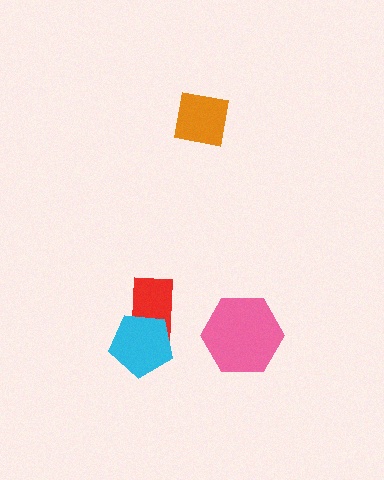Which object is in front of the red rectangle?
The cyan pentagon is in front of the red rectangle.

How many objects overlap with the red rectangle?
1 object overlaps with the red rectangle.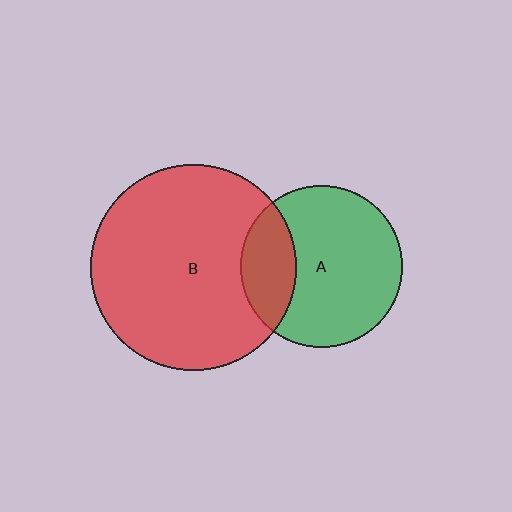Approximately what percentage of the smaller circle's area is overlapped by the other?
Approximately 25%.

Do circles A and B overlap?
Yes.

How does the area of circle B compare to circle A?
Approximately 1.6 times.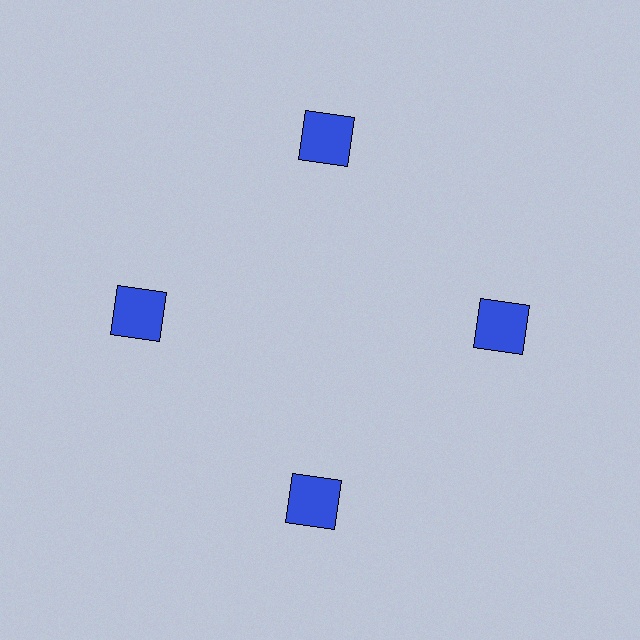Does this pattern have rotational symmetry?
Yes, this pattern has 4-fold rotational symmetry. It looks the same after rotating 90 degrees around the center.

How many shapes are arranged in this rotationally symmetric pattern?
There are 4 shapes, arranged in 4 groups of 1.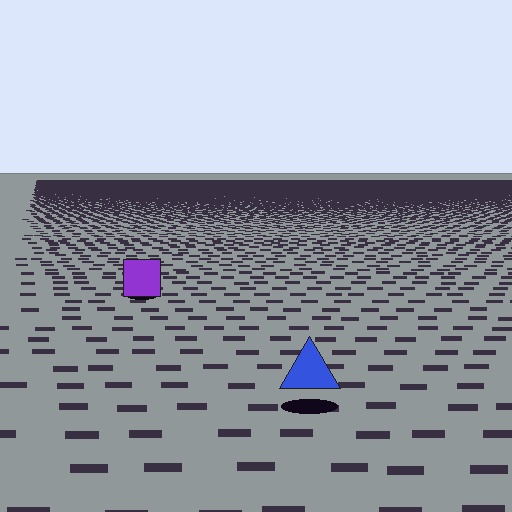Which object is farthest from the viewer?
The purple square is farthest from the viewer. It appears smaller and the ground texture around it is denser.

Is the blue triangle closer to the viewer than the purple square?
Yes. The blue triangle is closer — you can tell from the texture gradient: the ground texture is coarser near it.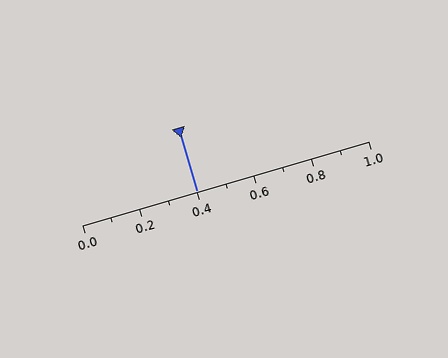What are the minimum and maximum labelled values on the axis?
The axis runs from 0.0 to 1.0.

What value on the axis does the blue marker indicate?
The marker indicates approximately 0.4.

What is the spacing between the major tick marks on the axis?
The major ticks are spaced 0.2 apart.